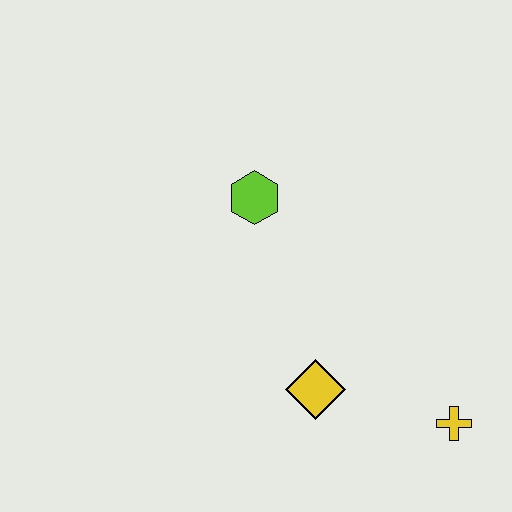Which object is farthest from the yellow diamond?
The lime hexagon is farthest from the yellow diamond.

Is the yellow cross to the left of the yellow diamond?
No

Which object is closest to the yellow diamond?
The yellow cross is closest to the yellow diamond.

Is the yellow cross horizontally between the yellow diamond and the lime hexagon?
No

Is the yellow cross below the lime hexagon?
Yes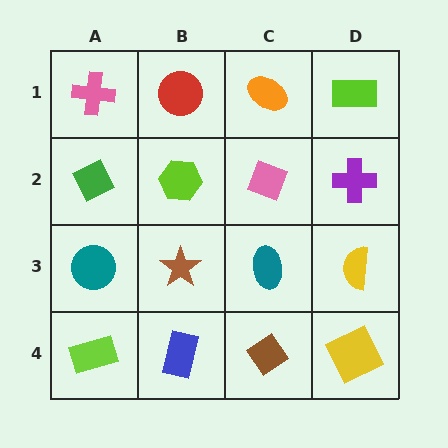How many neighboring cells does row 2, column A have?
3.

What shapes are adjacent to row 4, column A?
A teal circle (row 3, column A), a blue rectangle (row 4, column B).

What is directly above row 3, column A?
A green diamond.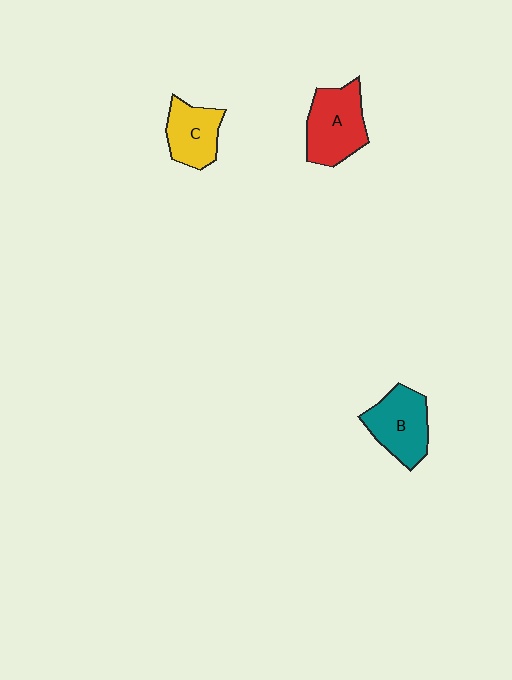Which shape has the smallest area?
Shape C (yellow).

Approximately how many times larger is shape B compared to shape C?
Approximately 1.2 times.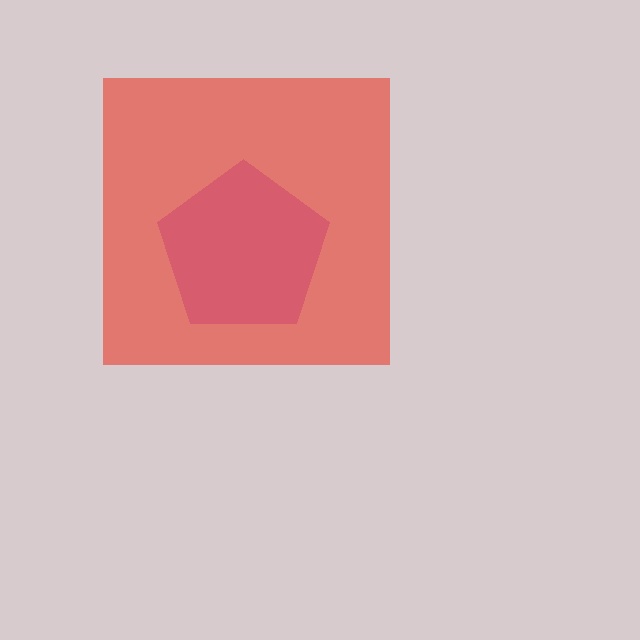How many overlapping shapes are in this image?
There are 2 overlapping shapes in the image.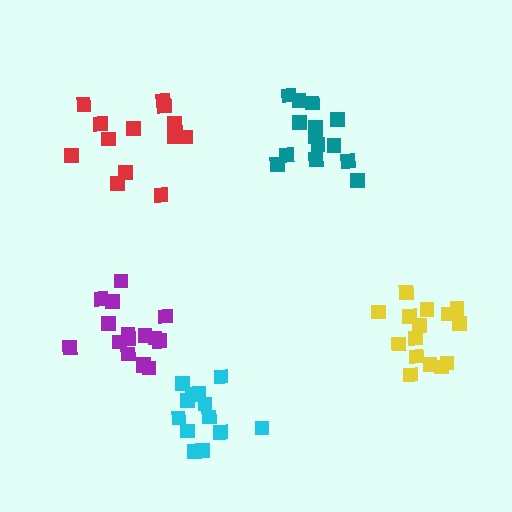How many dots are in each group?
Group 1: 14 dots, Group 2: 15 dots, Group 3: 16 dots, Group 4: 15 dots, Group 5: 14 dots (74 total).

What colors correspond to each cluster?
The clusters are colored: red, teal, purple, yellow, cyan.